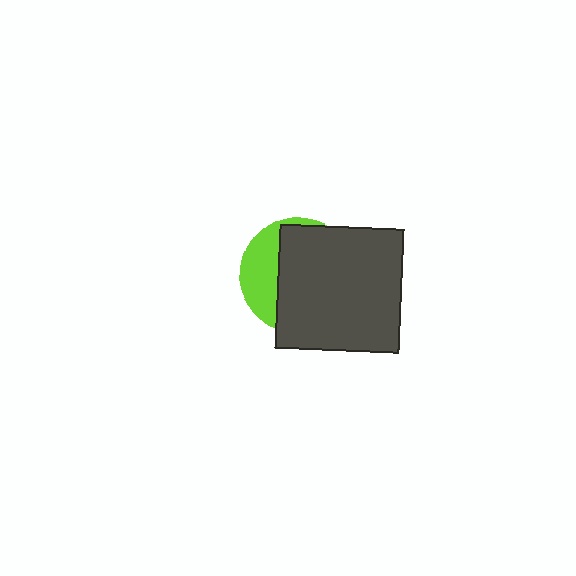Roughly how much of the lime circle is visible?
A small part of it is visible (roughly 31%).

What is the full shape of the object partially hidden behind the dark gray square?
The partially hidden object is a lime circle.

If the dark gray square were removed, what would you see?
You would see the complete lime circle.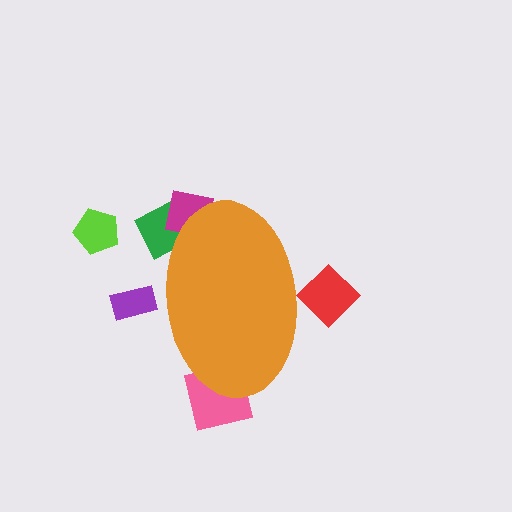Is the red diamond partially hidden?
Yes, the red diamond is partially hidden behind the orange ellipse.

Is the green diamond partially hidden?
Yes, the green diamond is partially hidden behind the orange ellipse.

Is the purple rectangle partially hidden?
Yes, the purple rectangle is partially hidden behind the orange ellipse.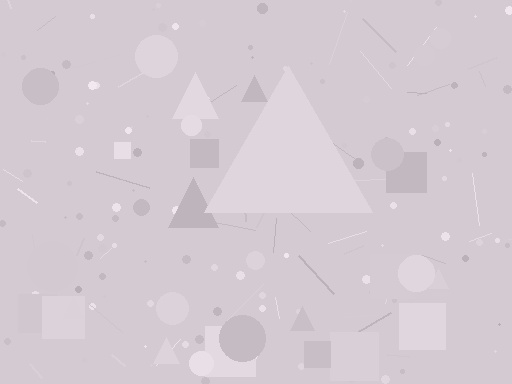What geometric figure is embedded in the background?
A triangle is embedded in the background.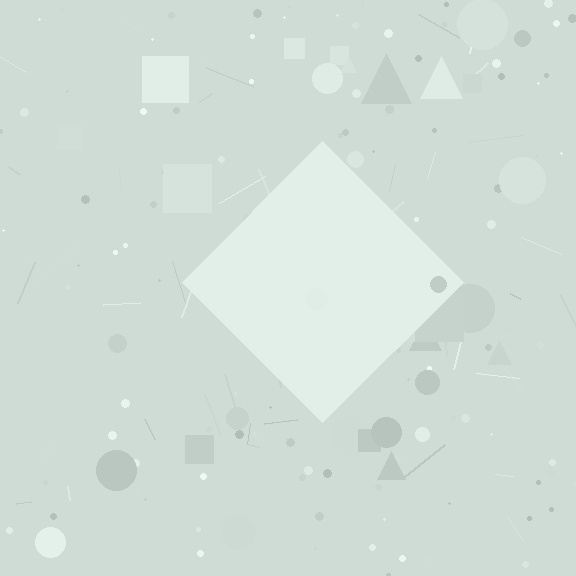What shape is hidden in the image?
A diamond is hidden in the image.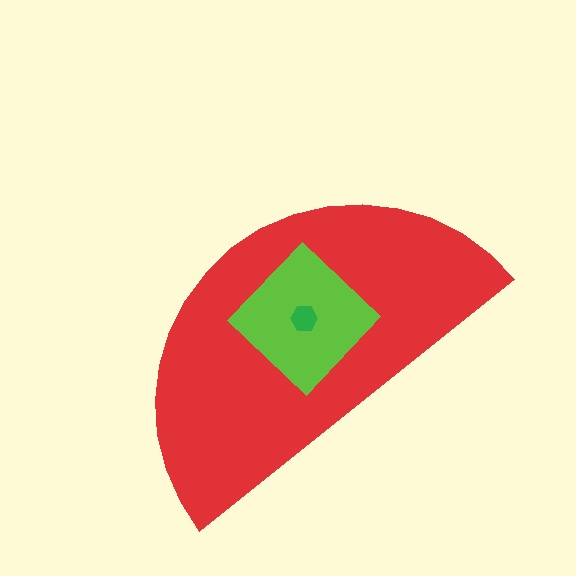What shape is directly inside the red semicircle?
The lime diamond.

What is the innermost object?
The green hexagon.